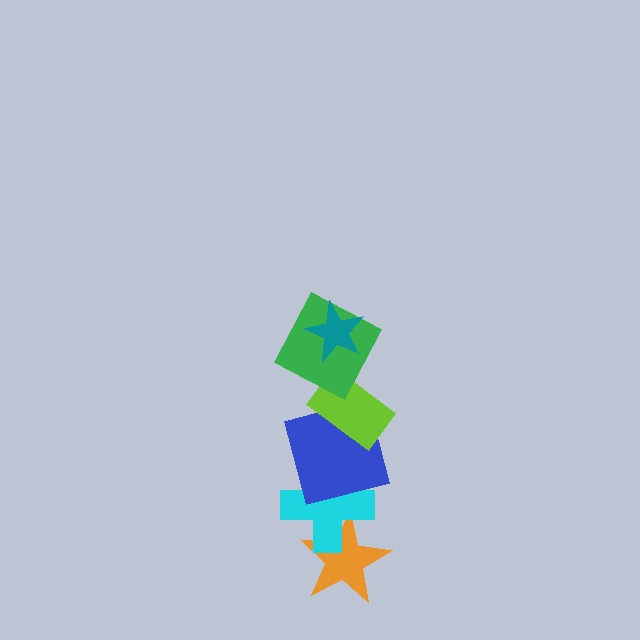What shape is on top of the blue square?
The lime rectangle is on top of the blue square.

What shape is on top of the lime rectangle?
The green square is on top of the lime rectangle.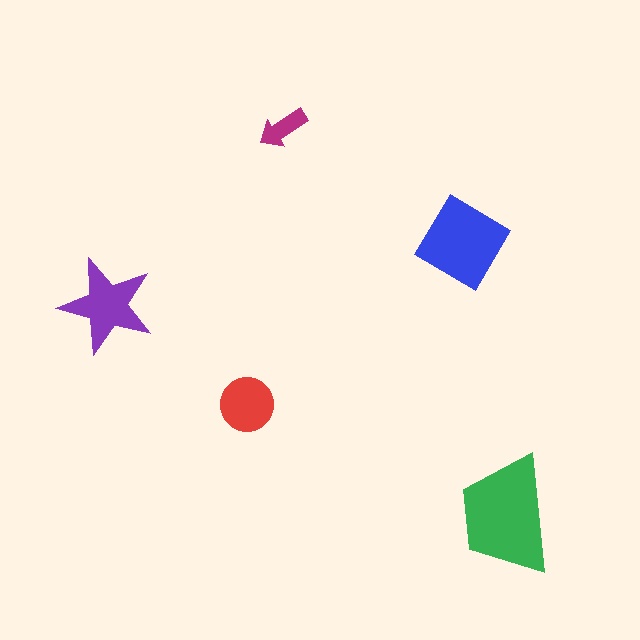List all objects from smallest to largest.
The magenta arrow, the red circle, the purple star, the blue diamond, the green trapezoid.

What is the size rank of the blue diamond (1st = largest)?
2nd.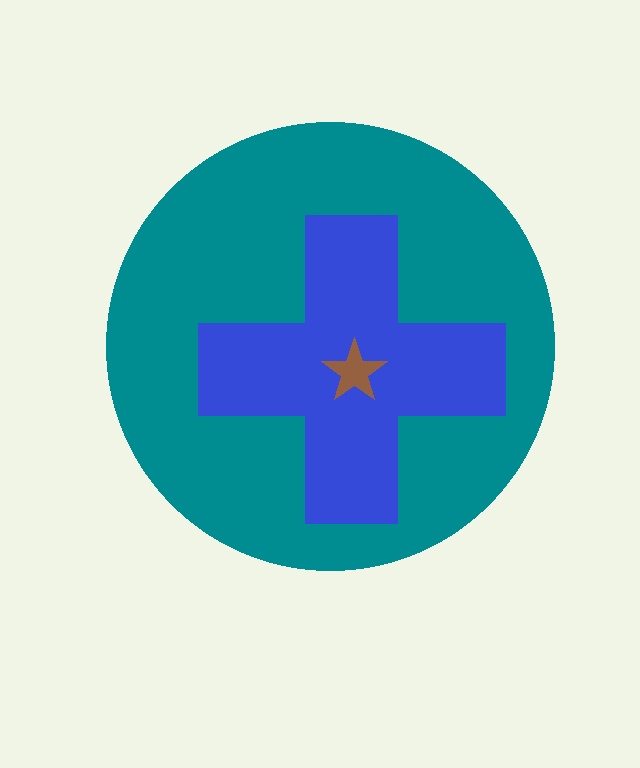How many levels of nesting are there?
3.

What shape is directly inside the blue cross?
The brown star.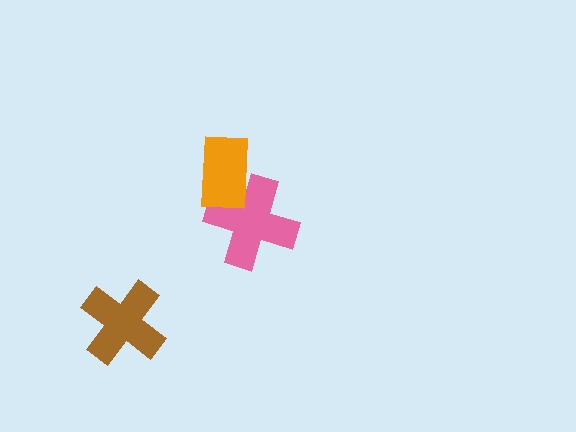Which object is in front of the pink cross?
The orange rectangle is in front of the pink cross.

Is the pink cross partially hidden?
Yes, it is partially covered by another shape.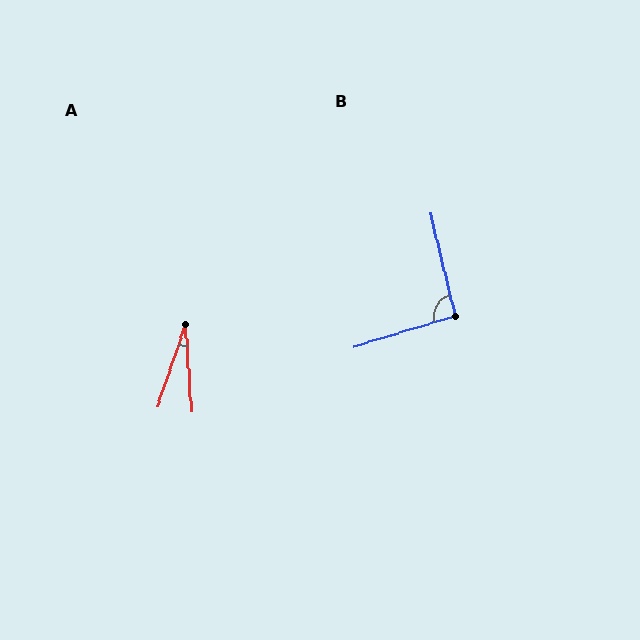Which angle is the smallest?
A, at approximately 23 degrees.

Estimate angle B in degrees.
Approximately 93 degrees.